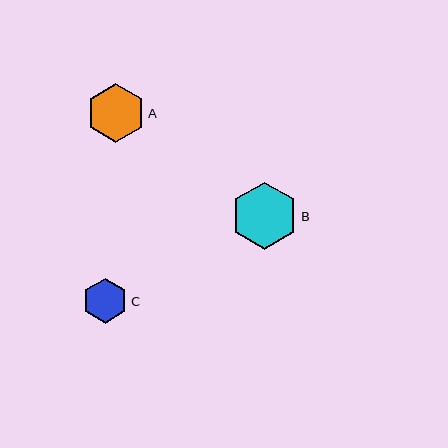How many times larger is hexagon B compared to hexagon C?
Hexagon B is approximately 1.5 times the size of hexagon C.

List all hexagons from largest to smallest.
From largest to smallest: B, A, C.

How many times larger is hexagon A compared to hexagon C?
Hexagon A is approximately 1.3 times the size of hexagon C.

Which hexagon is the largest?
Hexagon B is the largest with a size of approximately 67 pixels.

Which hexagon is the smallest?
Hexagon C is the smallest with a size of approximately 45 pixels.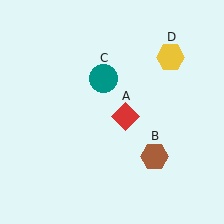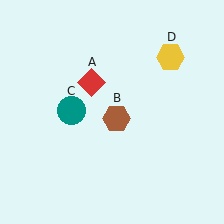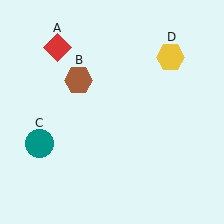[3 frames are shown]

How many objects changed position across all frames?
3 objects changed position: red diamond (object A), brown hexagon (object B), teal circle (object C).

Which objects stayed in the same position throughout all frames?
Yellow hexagon (object D) remained stationary.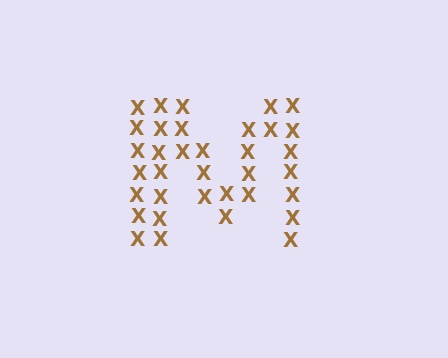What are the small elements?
The small elements are letter X's.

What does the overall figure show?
The overall figure shows the letter M.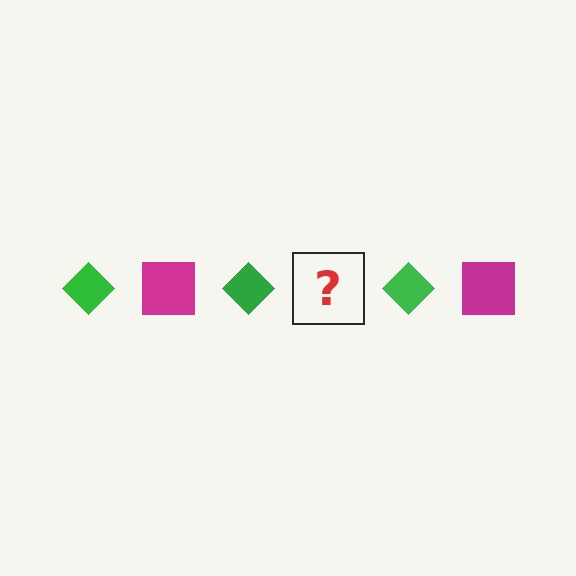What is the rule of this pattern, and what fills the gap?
The rule is that the pattern alternates between green diamond and magenta square. The gap should be filled with a magenta square.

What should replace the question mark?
The question mark should be replaced with a magenta square.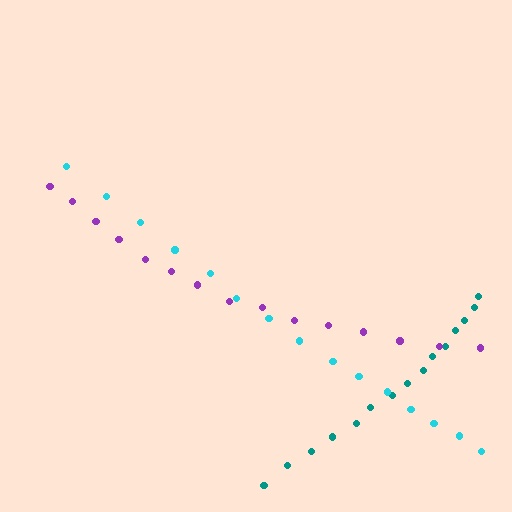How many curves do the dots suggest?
There are 3 distinct paths.